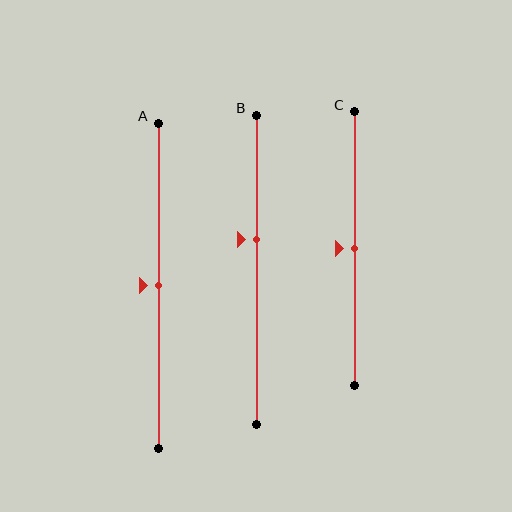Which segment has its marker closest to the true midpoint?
Segment A has its marker closest to the true midpoint.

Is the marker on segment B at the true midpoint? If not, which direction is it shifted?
No, the marker on segment B is shifted upward by about 10% of the segment length.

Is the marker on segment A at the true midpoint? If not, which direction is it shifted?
Yes, the marker on segment A is at the true midpoint.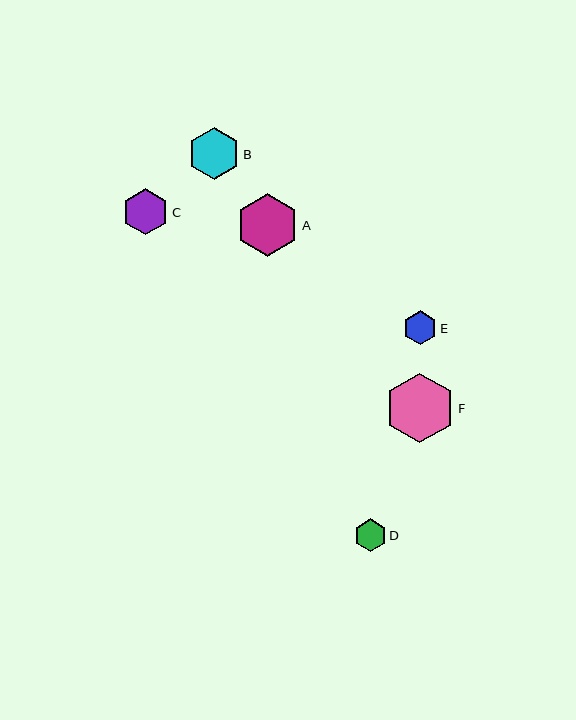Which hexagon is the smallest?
Hexagon D is the smallest with a size of approximately 32 pixels.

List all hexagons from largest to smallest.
From largest to smallest: F, A, B, C, E, D.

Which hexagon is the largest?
Hexagon F is the largest with a size of approximately 69 pixels.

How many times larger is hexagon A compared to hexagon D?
Hexagon A is approximately 1.9 times the size of hexagon D.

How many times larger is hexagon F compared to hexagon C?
Hexagon F is approximately 1.5 times the size of hexagon C.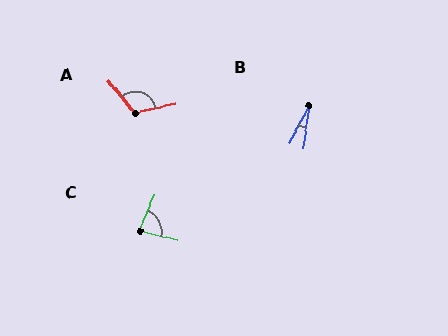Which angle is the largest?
A, at approximately 117 degrees.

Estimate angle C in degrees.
Approximately 81 degrees.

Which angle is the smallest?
B, at approximately 20 degrees.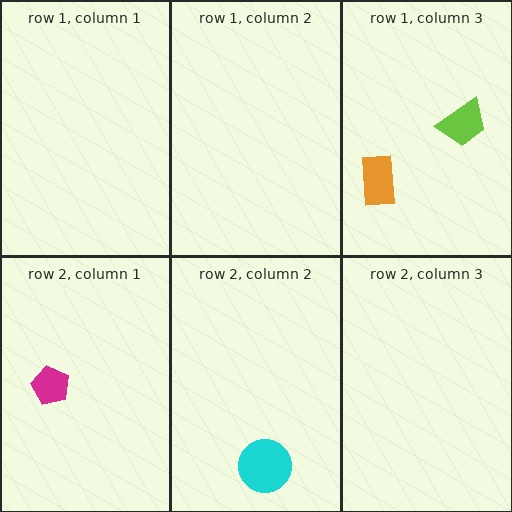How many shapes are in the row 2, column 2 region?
1.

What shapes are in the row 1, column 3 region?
The orange rectangle, the lime trapezoid.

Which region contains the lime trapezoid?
The row 1, column 3 region.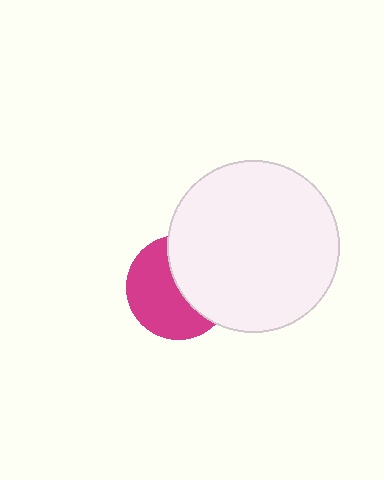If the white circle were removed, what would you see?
You would see the complete magenta circle.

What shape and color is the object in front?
The object in front is a white circle.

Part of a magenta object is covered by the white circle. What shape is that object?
It is a circle.